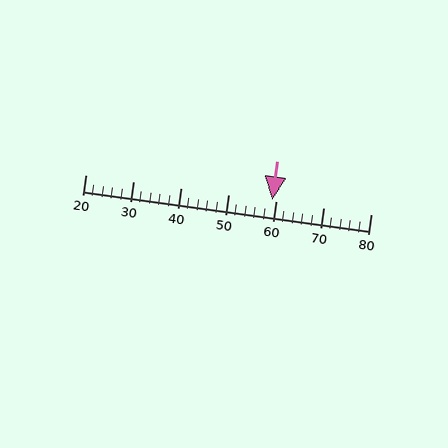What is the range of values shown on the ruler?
The ruler shows values from 20 to 80.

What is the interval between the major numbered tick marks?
The major tick marks are spaced 10 units apart.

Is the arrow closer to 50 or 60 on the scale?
The arrow is closer to 60.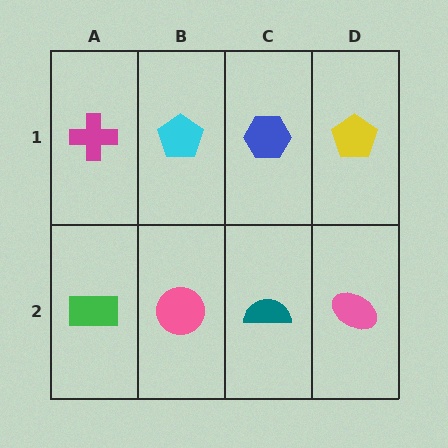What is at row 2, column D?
A pink ellipse.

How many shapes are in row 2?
4 shapes.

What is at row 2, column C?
A teal semicircle.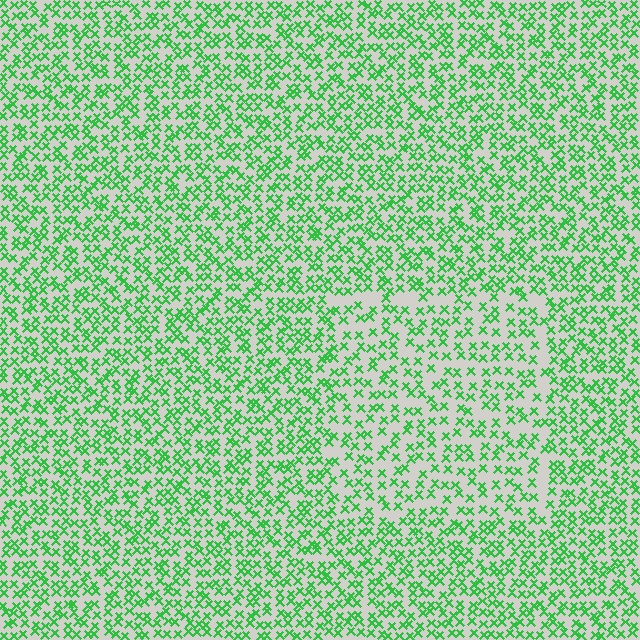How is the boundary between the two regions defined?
The boundary is defined by a change in element density (approximately 1.5x ratio). All elements are the same color, size, and shape.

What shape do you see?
I see a rectangle.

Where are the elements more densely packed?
The elements are more densely packed outside the rectangle boundary.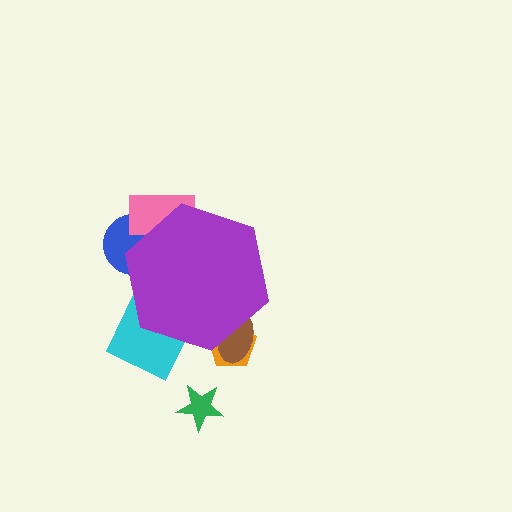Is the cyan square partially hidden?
Yes, the cyan square is partially hidden behind the purple hexagon.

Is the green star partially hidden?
No, the green star is fully visible.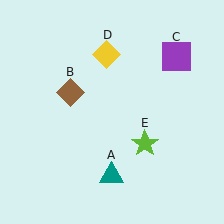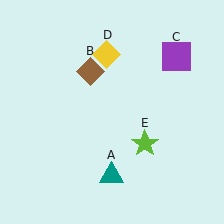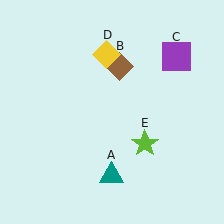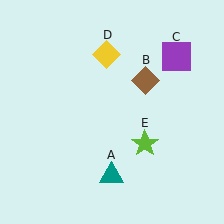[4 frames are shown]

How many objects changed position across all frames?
1 object changed position: brown diamond (object B).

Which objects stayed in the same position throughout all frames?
Teal triangle (object A) and purple square (object C) and yellow diamond (object D) and lime star (object E) remained stationary.